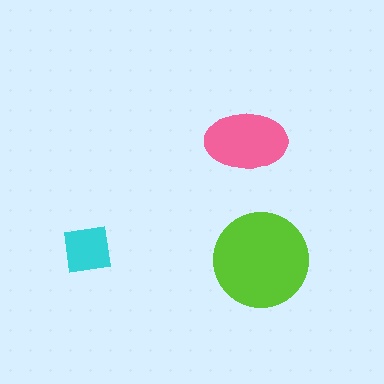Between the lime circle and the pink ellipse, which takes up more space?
The lime circle.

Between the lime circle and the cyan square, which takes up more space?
The lime circle.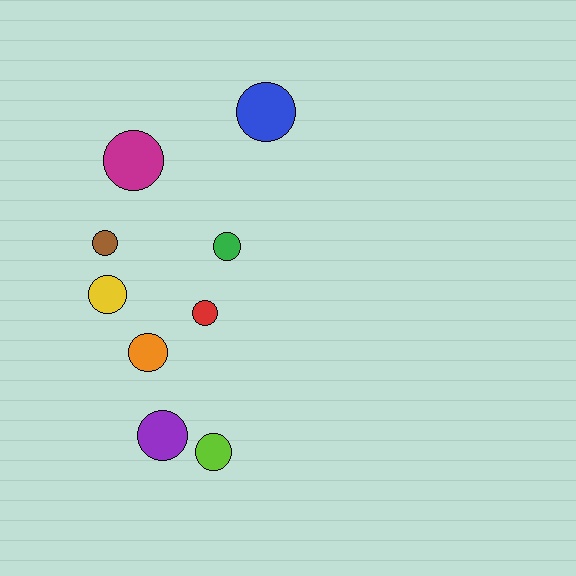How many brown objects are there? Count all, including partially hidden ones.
There is 1 brown object.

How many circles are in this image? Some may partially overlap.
There are 9 circles.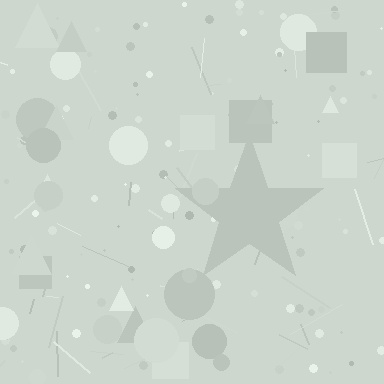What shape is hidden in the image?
A star is hidden in the image.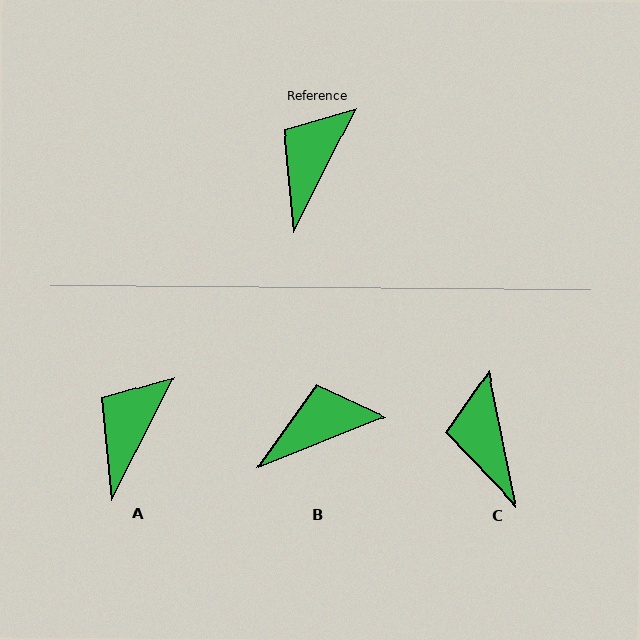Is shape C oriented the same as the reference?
No, it is off by about 38 degrees.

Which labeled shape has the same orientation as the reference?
A.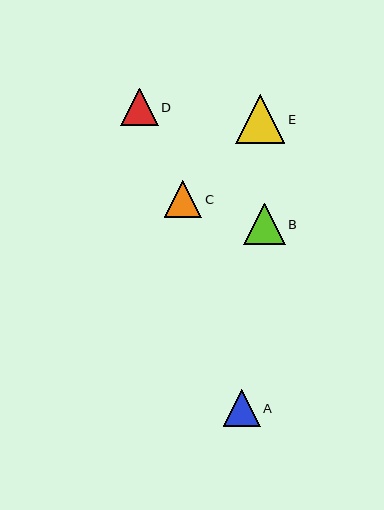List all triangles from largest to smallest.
From largest to smallest: E, B, A, C, D.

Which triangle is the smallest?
Triangle D is the smallest with a size of approximately 37 pixels.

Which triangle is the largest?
Triangle E is the largest with a size of approximately 49 pixels.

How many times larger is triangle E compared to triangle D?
Triangle E is approximately 1.3 times the size of triangle D.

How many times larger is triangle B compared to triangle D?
Triangle B is approximately 1.1 times the size of triangle D.